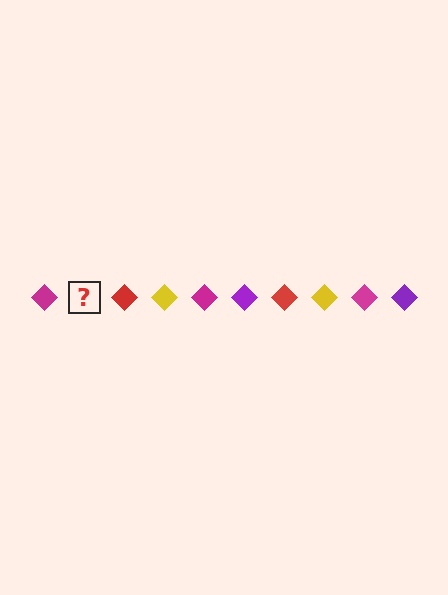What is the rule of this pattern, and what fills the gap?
The rule is that the pattern cycles through magenta, purple, red, yellow diamonds. The gap should be filled with a purple diamond.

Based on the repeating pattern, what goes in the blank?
The blank should be a purple diamond.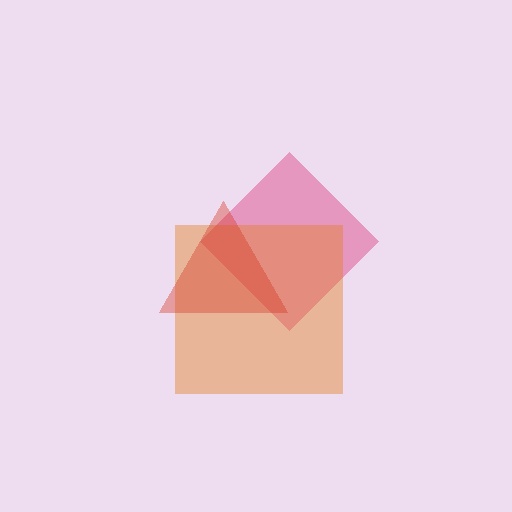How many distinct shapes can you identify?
There are 3 distinct shapes: a pink diamond, an orange square, a red triangle.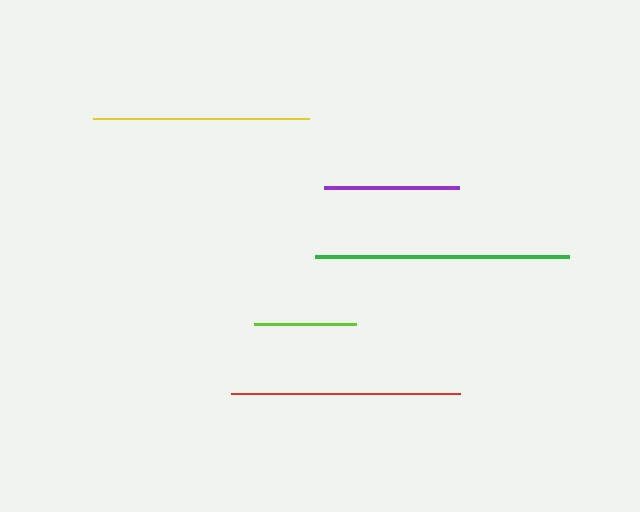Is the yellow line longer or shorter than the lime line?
The yellow line is longer than the lime line.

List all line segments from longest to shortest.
From longest to shortest: green, red, yellow, purple, lime.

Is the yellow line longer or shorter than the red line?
The red line is longer than the yellow line.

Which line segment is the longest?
The green line is the longest at approximately 254 pixels.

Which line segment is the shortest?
The lime line is the shortest at approximately 102 pixels.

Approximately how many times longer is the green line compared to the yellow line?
The green line is approximately 1.2 times the length of the yellow line.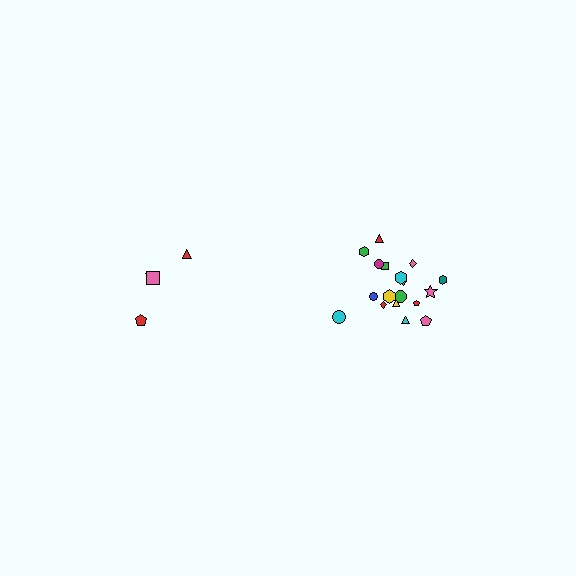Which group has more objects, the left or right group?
The right group.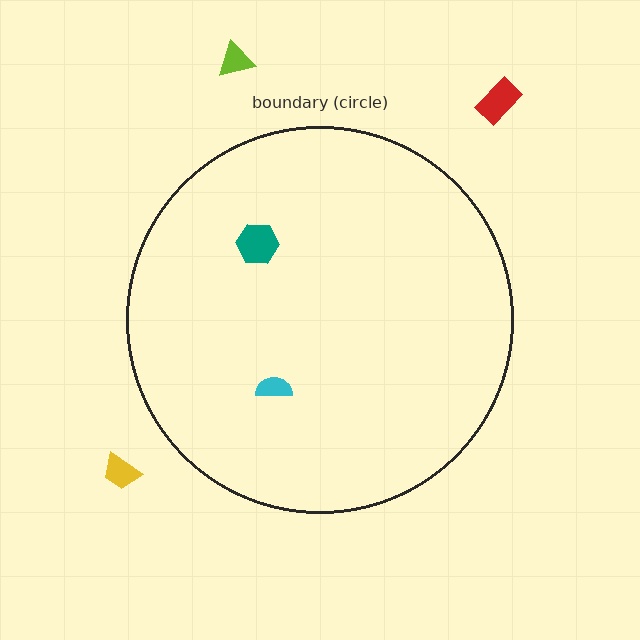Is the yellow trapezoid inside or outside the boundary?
Outside.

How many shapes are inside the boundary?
2 inside, 3 outside.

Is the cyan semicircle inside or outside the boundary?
Inside.